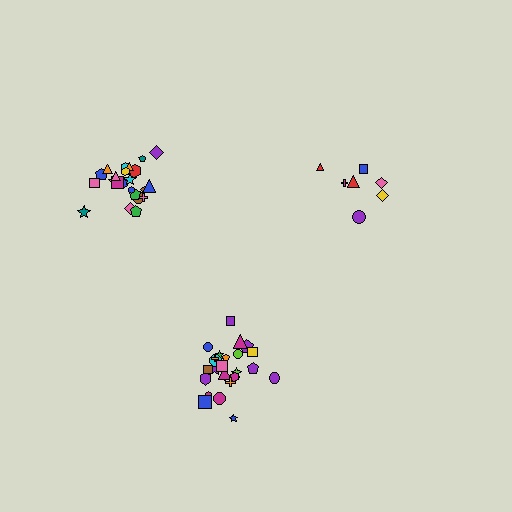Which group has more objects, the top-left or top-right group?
The top-left group.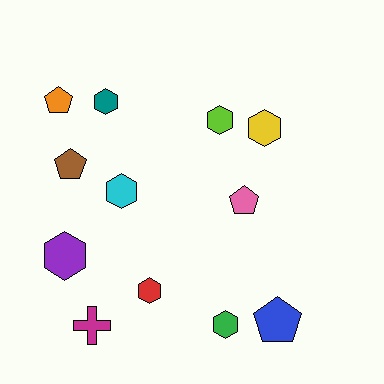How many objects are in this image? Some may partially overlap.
There are 12 objects.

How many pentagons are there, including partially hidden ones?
There are 4 pentagons.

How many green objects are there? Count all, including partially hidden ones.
There is 1 green object.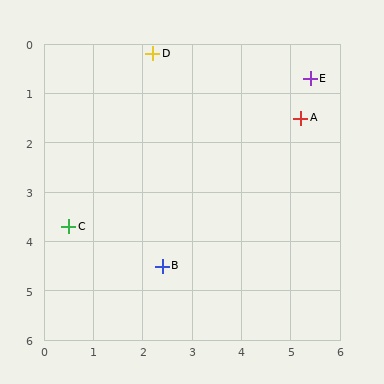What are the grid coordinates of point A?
Point A is at approximately (5.2, 1.5).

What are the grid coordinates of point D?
Point D is at approximately (2.2, 0.2).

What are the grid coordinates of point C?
Point C is at approximately (0.5, 3.7).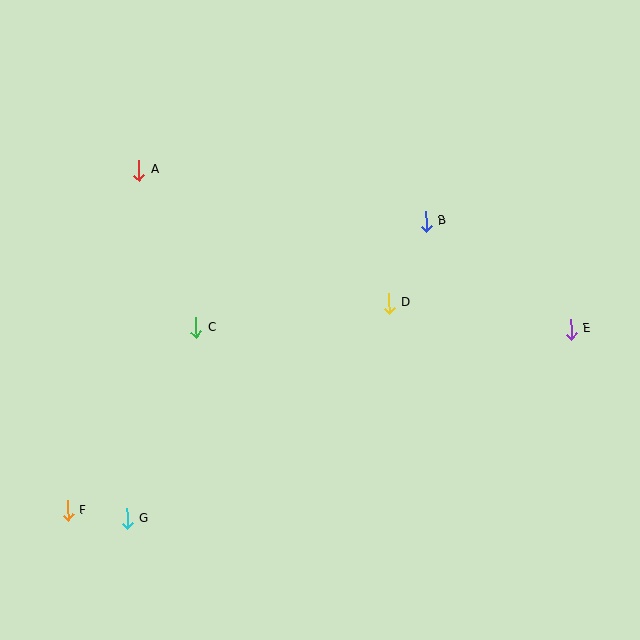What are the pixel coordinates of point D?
Point D is at (389, 303).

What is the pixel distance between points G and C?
The distance between G and C is 203 pixels.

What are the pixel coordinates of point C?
Point C is at (196, 327).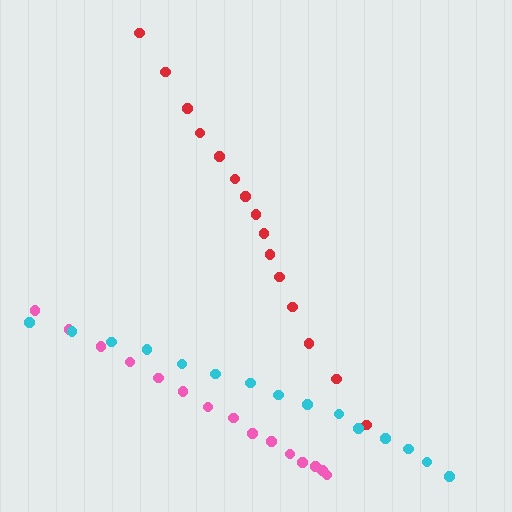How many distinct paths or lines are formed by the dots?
There are 3 distinct paths.